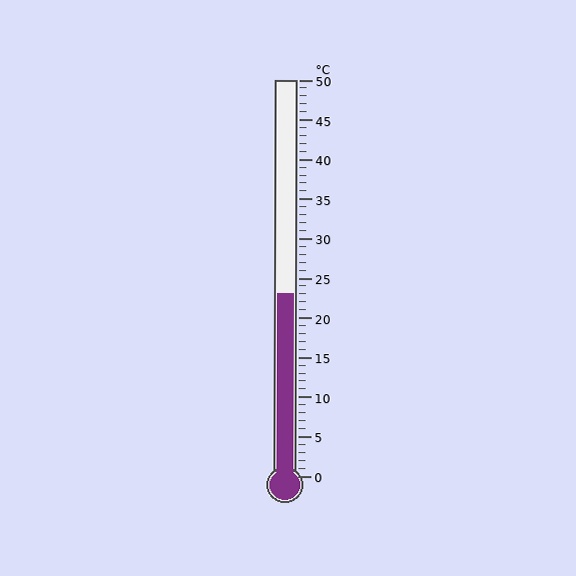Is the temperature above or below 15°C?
The temperature is above 15°C.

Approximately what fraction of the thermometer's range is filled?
The thermometer is filled to approximately 45% of its range.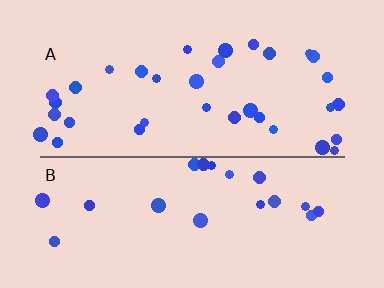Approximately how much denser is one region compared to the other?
Approximately 1.6× — region A over region B.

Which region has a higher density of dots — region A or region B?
A (the top).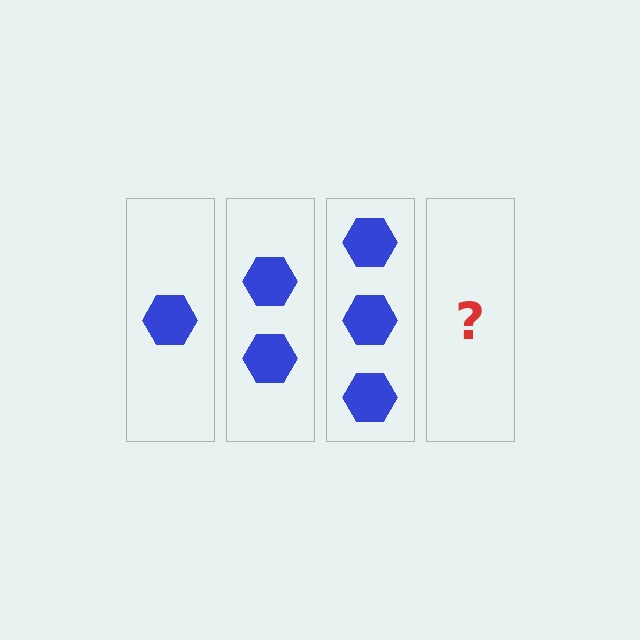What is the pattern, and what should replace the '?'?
The pattern is that each step adds one more hexagon. The '?' should be 4 hexagons.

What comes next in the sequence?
The next element should be 4 hexagons.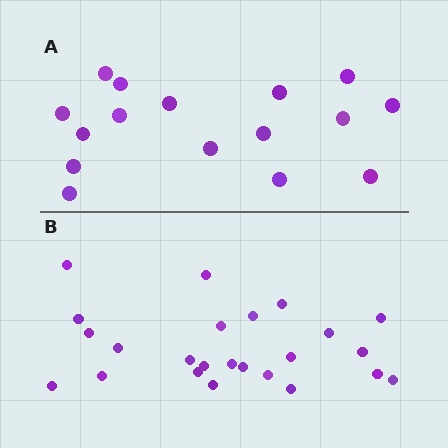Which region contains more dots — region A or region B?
Region B (the bottom region) has more dots.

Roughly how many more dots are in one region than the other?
Region B has roughly 8 or so more dots than region A.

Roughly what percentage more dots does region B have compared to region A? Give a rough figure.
About 50% more.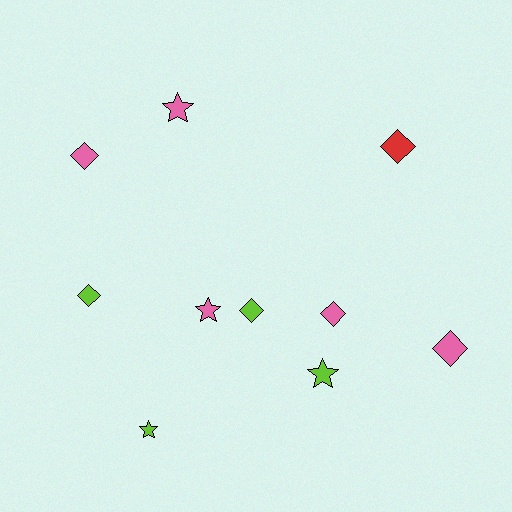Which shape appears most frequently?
Diamond, with 6 objects.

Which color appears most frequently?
Pink, with 5 objects.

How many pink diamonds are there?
There are 3 pink diamonds.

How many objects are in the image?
There are 10 objects.